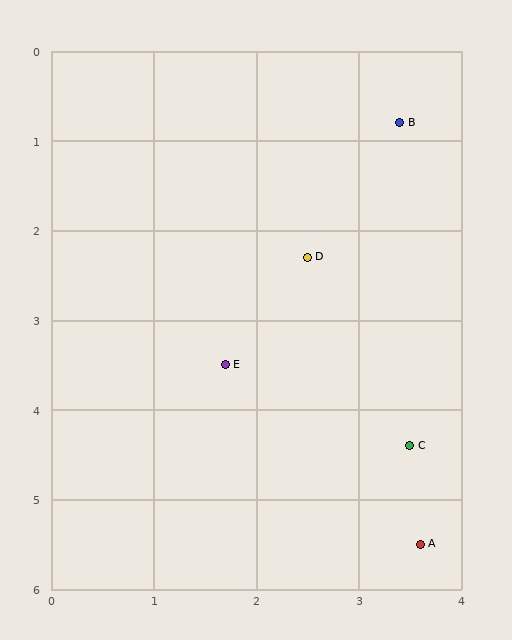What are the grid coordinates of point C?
Point C is at approximately (3.5, 4.4).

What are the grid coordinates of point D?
Point D is at approximately (2.5, 2.3).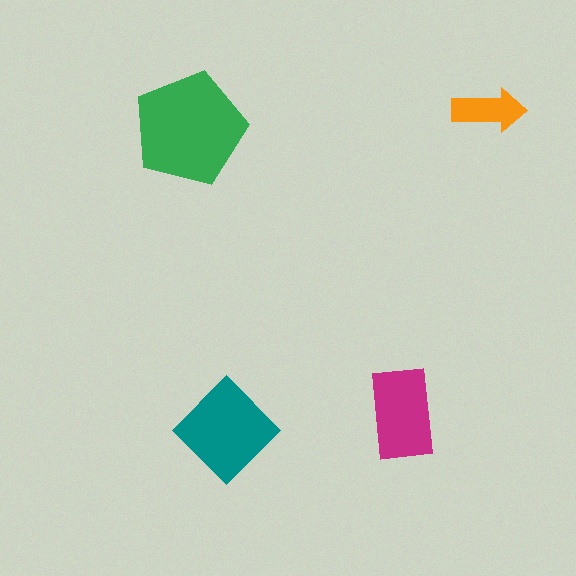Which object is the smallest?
The orange arrow.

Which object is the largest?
The green pentagon.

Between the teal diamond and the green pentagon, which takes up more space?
The green pentagon.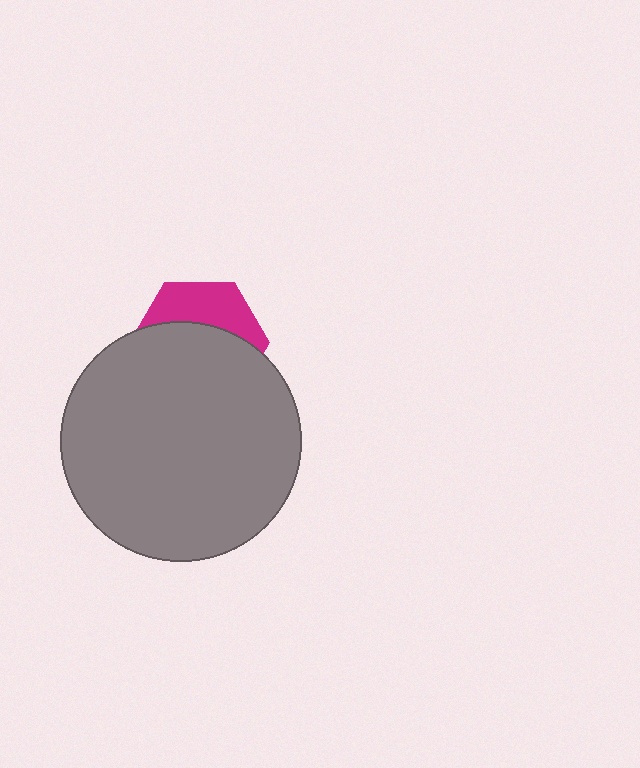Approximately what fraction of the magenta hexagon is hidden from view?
Roughly 64% of the magenta hexagon is hidden behind the gray circle.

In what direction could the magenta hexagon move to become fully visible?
The magenta hexagon could move up. That would shift it out from behind the gray circle entirely.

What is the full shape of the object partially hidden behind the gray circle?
The partially hidden object is a magenta hexagon.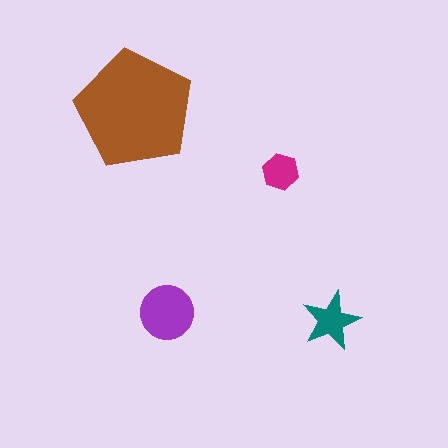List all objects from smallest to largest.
The magenta hexagon, the teal star, the purple circle, the brown pentagon.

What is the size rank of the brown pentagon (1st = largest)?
1st.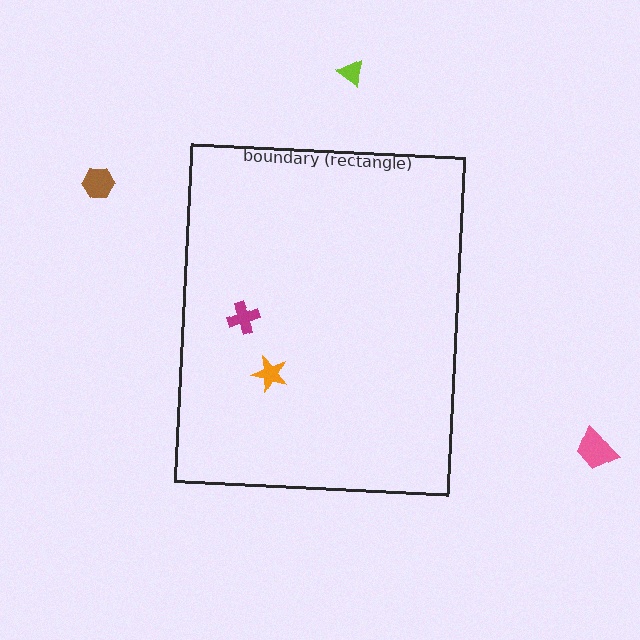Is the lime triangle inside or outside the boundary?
Outside.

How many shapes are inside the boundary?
2 inside, 3 outside.